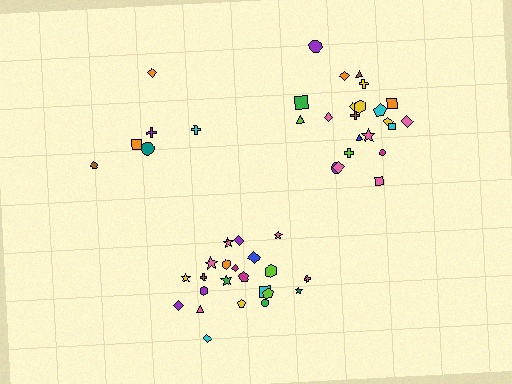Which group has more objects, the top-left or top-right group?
The top-right group.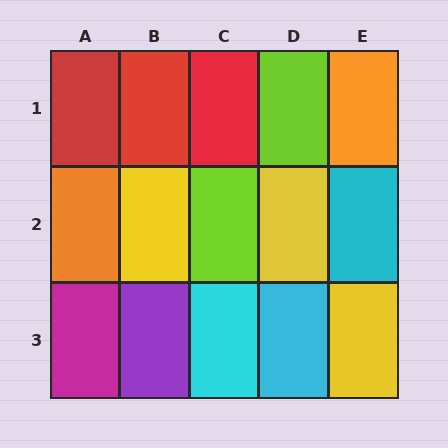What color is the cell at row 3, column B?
Purple.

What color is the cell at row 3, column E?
Yellow.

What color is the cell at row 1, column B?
Red.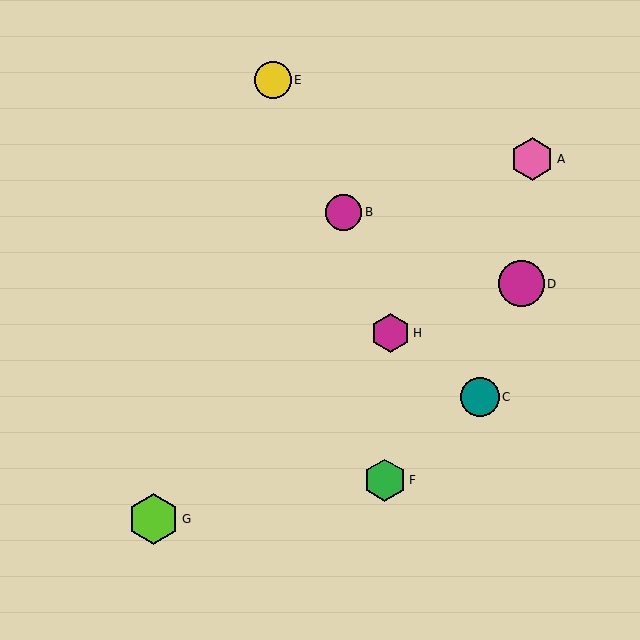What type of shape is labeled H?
Shape H is a magenta hexagon.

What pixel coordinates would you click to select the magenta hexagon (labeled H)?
Click at (391, 333) to select the magenta hexagon H.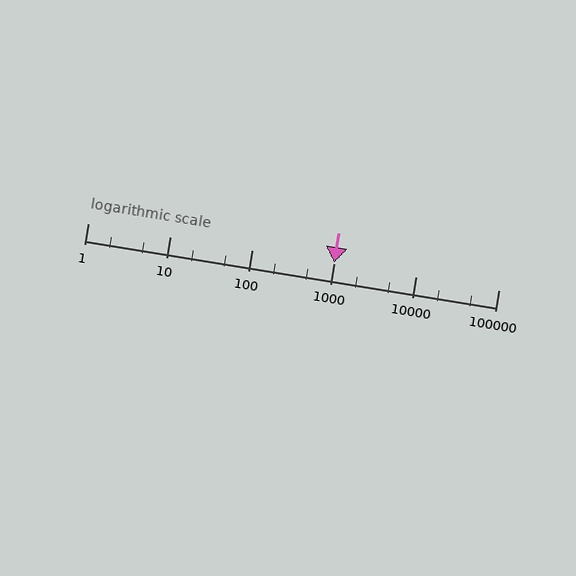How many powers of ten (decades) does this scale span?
The scale spans 5 decades, from 1 to 100000.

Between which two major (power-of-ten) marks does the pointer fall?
The pointer is between 1000 and 10000.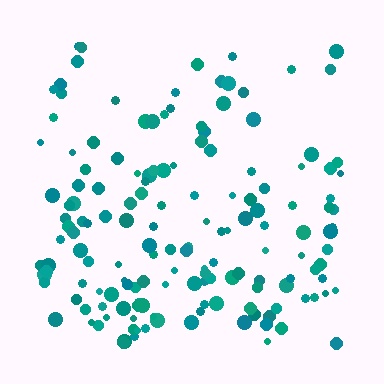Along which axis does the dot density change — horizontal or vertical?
Vertical.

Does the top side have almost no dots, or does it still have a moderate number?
Still a moderate number, just noticeably fewer than the bottom.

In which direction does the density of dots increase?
From top to bottom, with the bottom side densest.